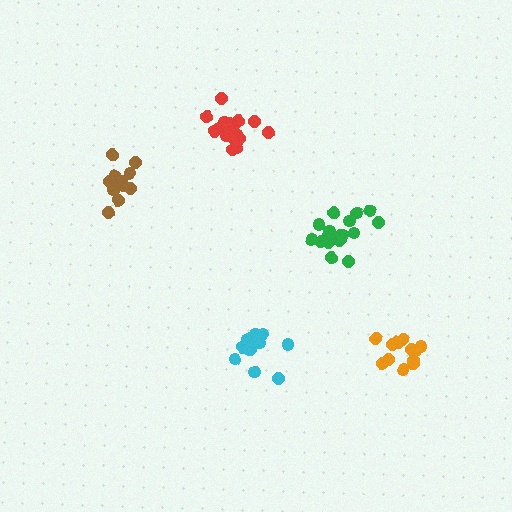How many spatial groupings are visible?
There are 5 spatial groupings.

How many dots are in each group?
Group 1: 13 dots, Group 2: 17 dots, Group 3: 13 dots, Group 4: 12 dots, Group 5: 17 dots (72 total).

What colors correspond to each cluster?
The clusters are colored: orange, green, brown, cyan, red.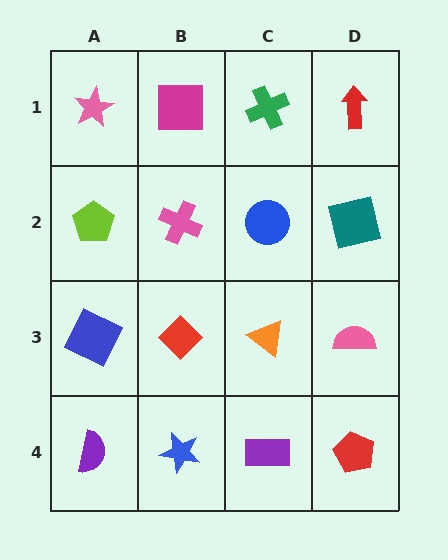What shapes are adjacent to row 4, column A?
A blue square (row 3, column A), a blue star (row 4, column B).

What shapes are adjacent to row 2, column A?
A pink star (row 1, column A), a blue square (row 3, column A), a pink cross (row 2, column B).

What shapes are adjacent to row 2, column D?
A red arrow (row 1, column D), a pink semicircle (row 3, column D), a blue circle (row 2, column C).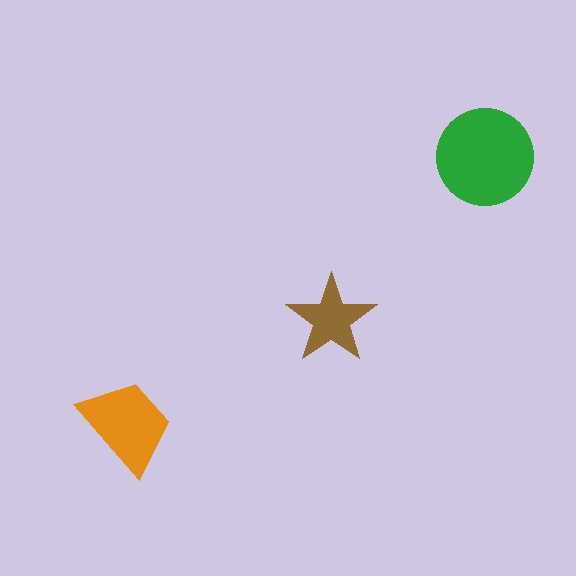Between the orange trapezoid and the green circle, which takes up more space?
The green circle.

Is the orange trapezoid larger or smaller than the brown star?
Larger.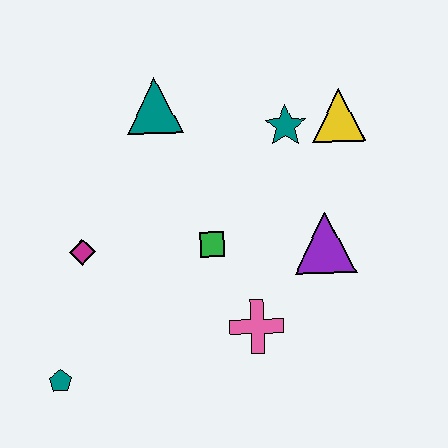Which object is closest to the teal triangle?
The teal star is closest to the teal triangle.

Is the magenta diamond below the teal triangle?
Yes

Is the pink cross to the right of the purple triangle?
No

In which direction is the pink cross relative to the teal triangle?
The pink cross is below the teal triangle.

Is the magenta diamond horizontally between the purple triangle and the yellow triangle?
No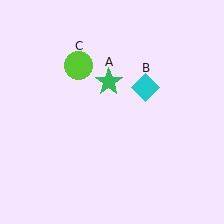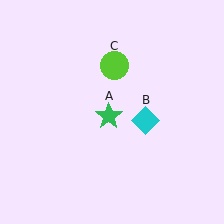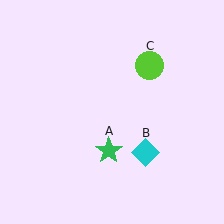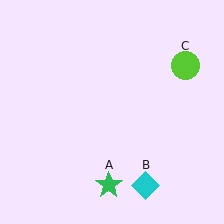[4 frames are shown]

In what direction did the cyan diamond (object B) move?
The cyan diamond (object B) moved down.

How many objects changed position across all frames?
3 objects changed position: green star (object A), cyan diamond (object B), lime circle (object C).